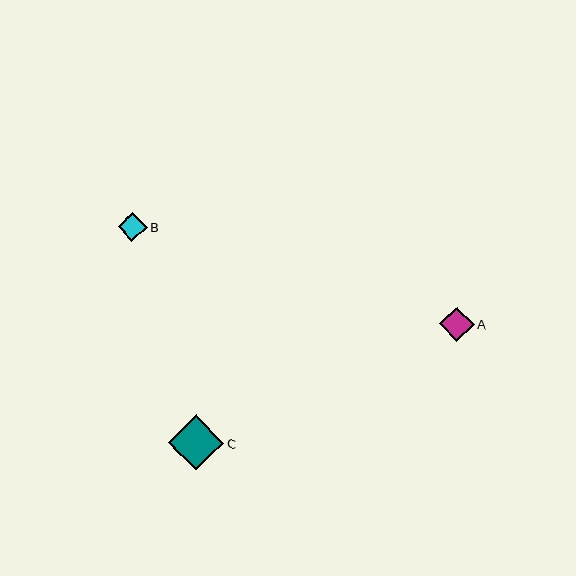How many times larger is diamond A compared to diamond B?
Diamond A is approximately 1.2 times the size of diamond B.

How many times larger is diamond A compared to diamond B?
Diamond A is approximately 1.2 times the size of diamond B.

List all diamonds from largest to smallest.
From largest to smallest: C, A, B.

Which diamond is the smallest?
Diamond B is the smallest with a size of approximately 29 pixels.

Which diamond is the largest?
Diamond C is the largest with a size of approximately 55 pixels.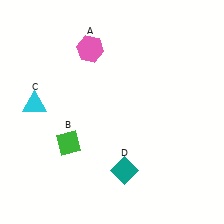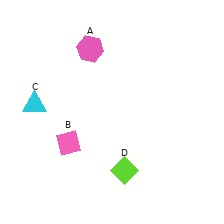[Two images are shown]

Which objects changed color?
B changed from green to pink. D changed from teal to lime.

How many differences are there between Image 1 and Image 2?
There are 2 differences between the two images.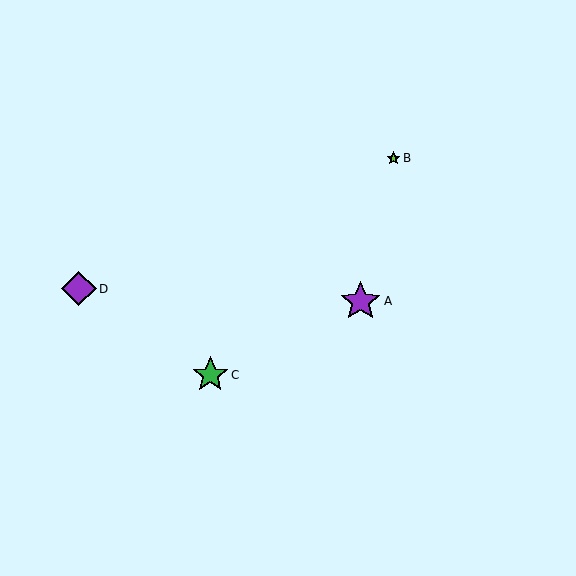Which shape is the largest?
The purple star (labeled A) is the largest.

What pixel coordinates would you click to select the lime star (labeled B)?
Click at (394, 158) to select the lime star B.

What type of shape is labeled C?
Shape C is a green star.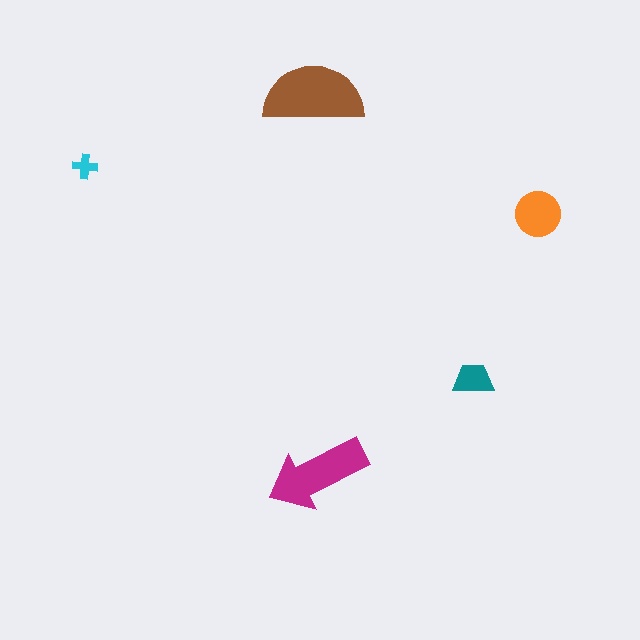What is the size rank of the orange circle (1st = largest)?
3rd.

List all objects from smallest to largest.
The cyan cross, the teal trapezoid, the orange circle, the magenta arrow, the brown semicircle.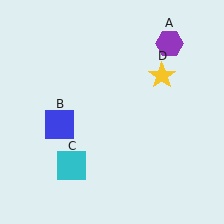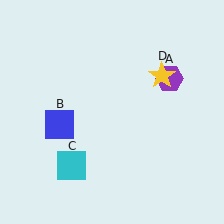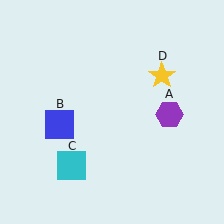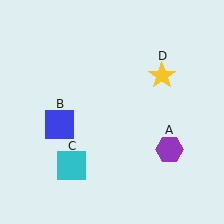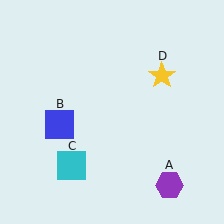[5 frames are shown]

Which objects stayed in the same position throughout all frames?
Blue square (object B) and cyan square (object C) and yellow star (object D) remained stationary.